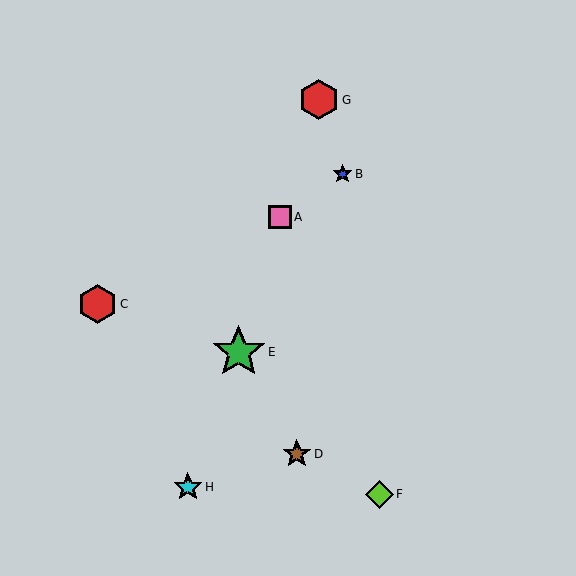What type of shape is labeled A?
Shape A is a pink square.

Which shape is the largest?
The green star (labeled E) is the largest.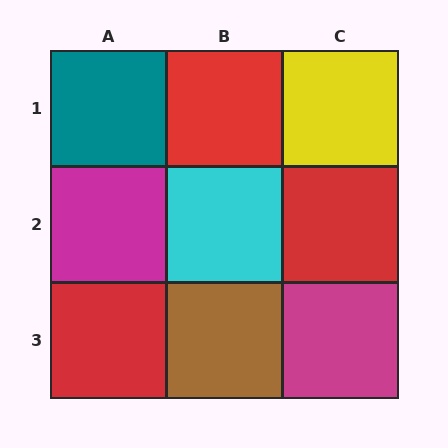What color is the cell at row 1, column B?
Red.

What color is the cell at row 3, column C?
Magenta.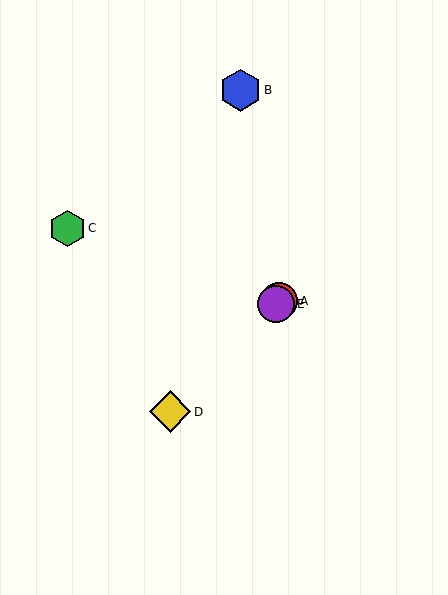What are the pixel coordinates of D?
Object D is at (170, 412).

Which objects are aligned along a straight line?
Objects A, D, E are aligned along a straight line.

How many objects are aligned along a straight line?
3 objects (A, D, E) are aligned along a straight line.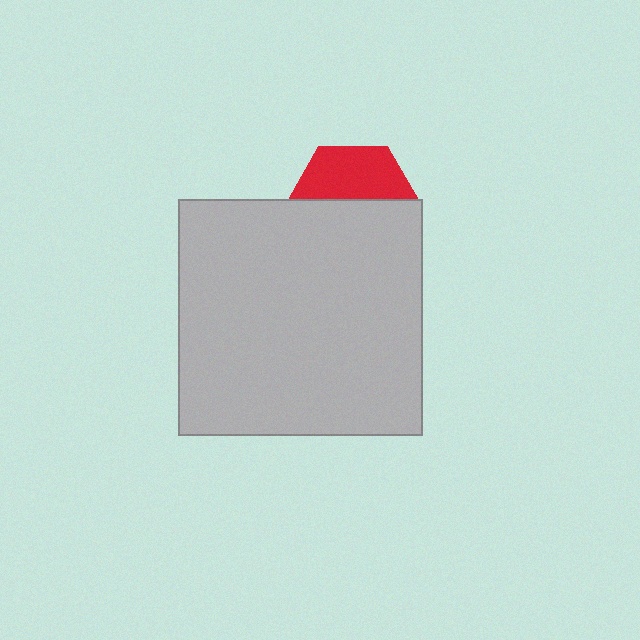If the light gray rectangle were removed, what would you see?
You would see the complete red hexagon.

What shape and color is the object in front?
The object in front is a light gray rectangle.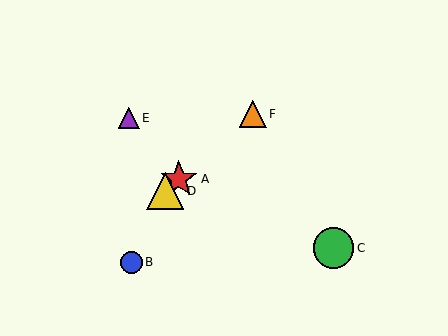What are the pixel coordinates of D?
Object D is at (165, 191).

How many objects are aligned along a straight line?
3 objects (A, D, F) are aligned along a straight line.